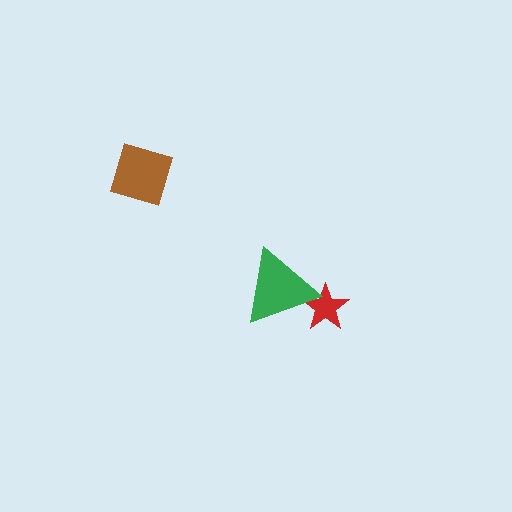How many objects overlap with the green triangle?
1 object overlaps with the green triangle.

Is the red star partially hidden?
Yes, it is partially covered by another shape.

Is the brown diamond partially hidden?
No, no other shape covers it.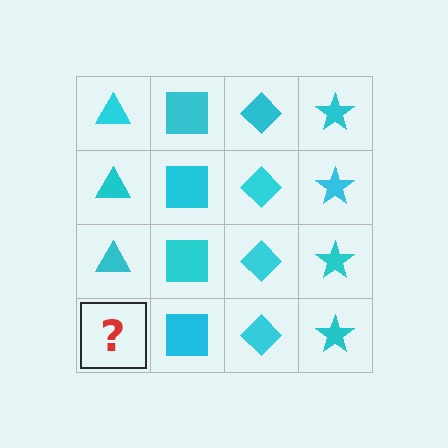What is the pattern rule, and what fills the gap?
The rule is that each column has a consistent shape. The gap should be filled with a cyan triangle.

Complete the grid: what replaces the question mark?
The question mark should be replaced with a cyan triangle.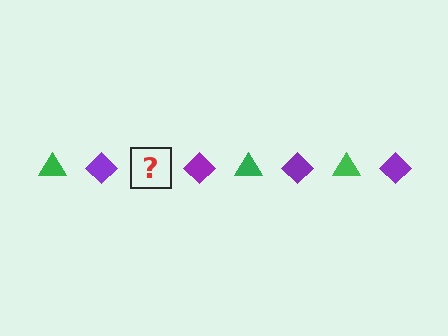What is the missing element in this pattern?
The missing element is a green triangle.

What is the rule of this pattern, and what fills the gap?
The rule is that the pattern alternates between green triangle and purple diamond. The gap should be filled with a green triangle.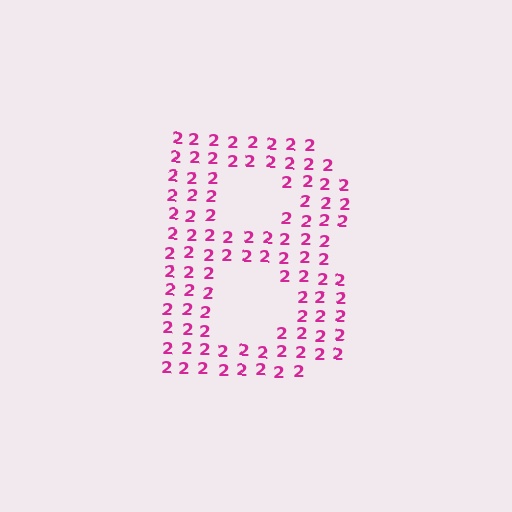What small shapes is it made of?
It is made of small digit 2's.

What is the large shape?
The large shape is the letter B.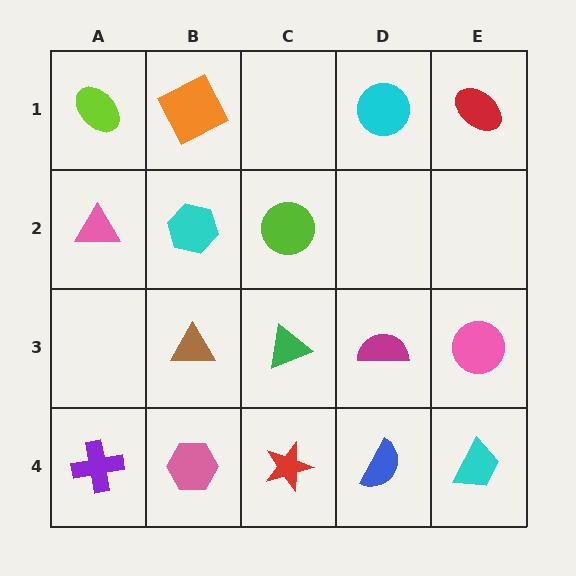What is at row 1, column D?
A cyan circle.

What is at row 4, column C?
A red star.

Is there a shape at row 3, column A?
No, that cell is empty.